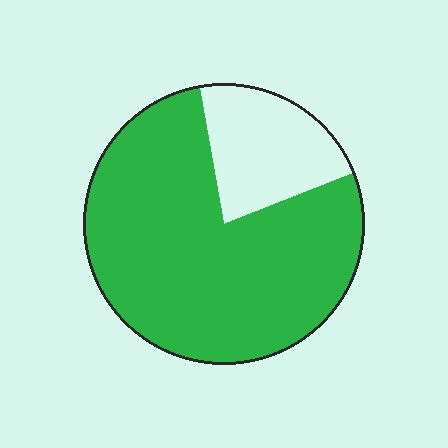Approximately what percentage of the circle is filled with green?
Approximately 80%.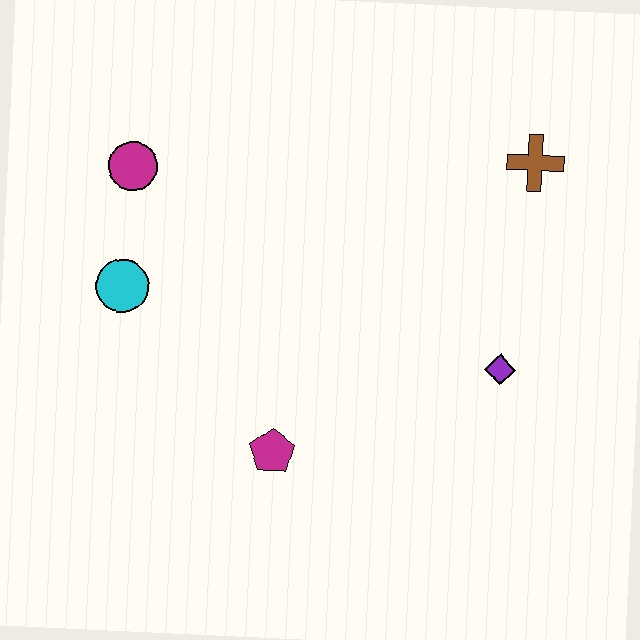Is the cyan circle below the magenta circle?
Yes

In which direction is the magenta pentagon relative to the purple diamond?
The magenta pentagon is to the left of the purple diamond.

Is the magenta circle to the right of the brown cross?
No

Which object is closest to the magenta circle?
The cyan circle is closest to the magenta circle.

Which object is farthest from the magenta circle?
The purple diamond is farthest from the magenta circle.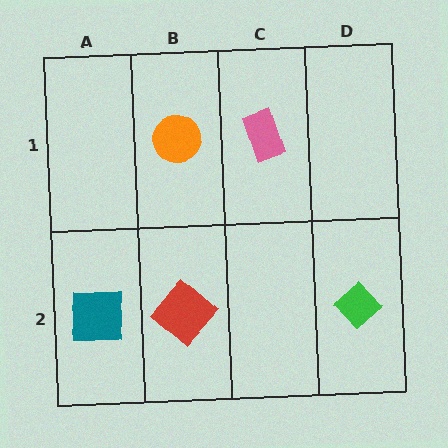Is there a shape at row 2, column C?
No, that cell is empty.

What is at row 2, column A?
A teal square.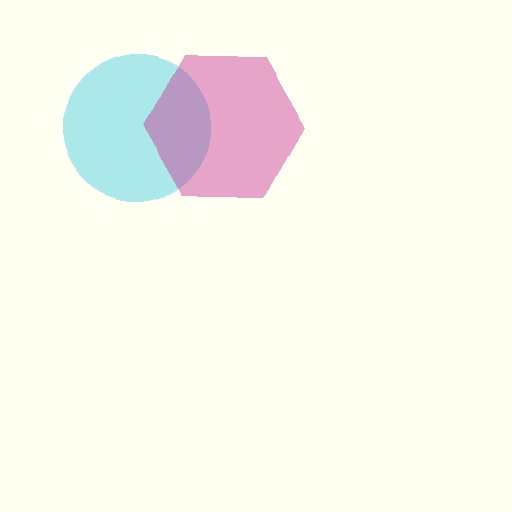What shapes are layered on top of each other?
The layered shapes are: a cyan circle, a magenta hexagon.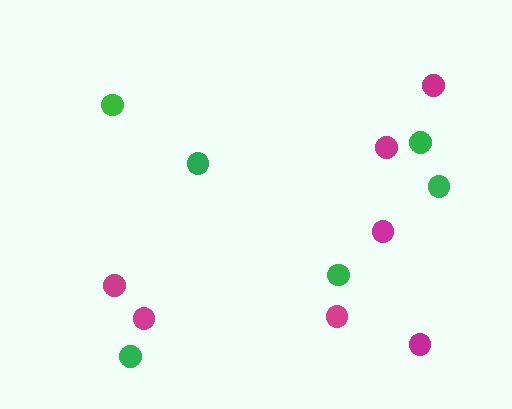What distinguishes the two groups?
There are 2 groups: one group of magenta circles (7) and one group of green circles (6).